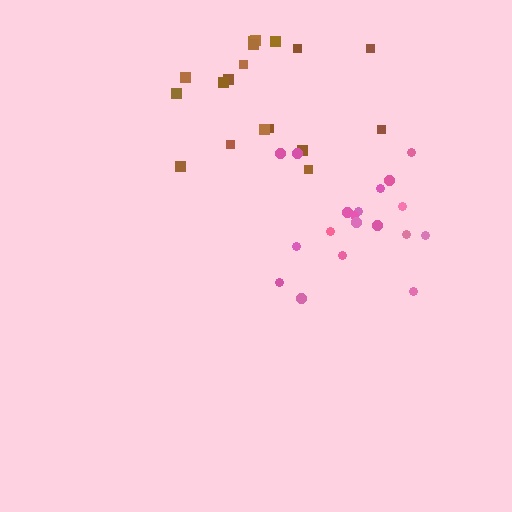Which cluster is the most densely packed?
Pink.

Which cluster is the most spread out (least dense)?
Brown.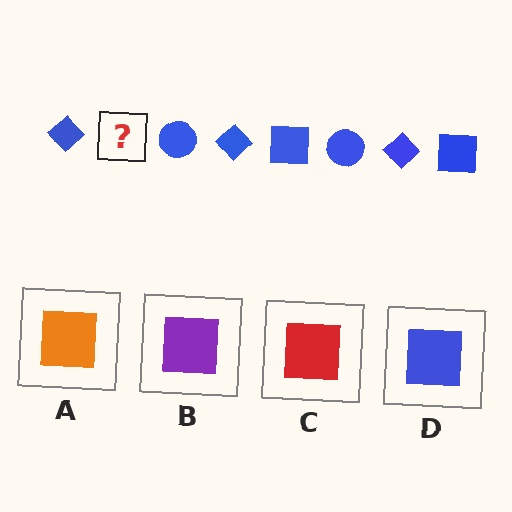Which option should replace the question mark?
Option D.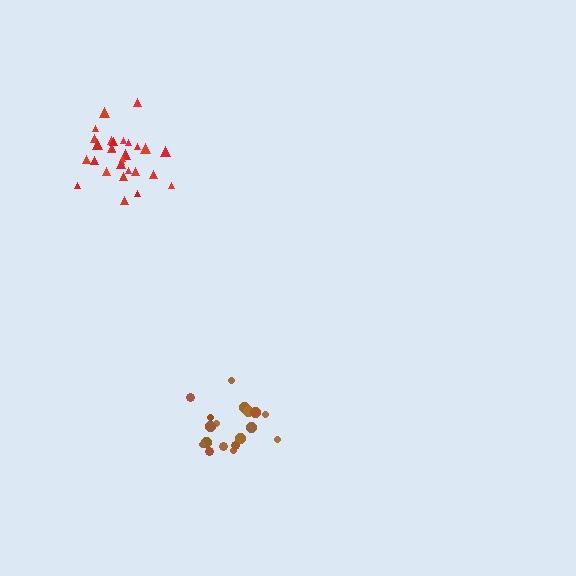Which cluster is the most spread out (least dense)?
Brown.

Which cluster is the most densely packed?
Red.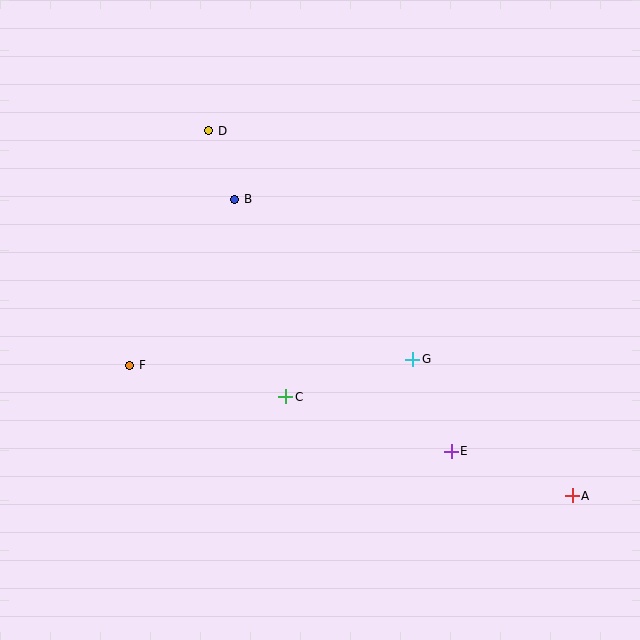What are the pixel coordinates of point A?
Point A is at (572, 496).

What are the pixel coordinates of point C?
Point C is at (286, 397).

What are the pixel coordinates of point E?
Point E is at (451, 451).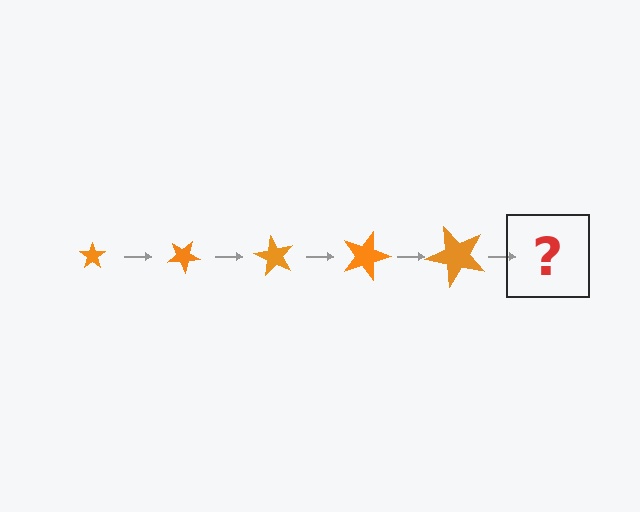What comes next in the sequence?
The next element should be a star, larger than the previous one and rotated 150 degrees from the start.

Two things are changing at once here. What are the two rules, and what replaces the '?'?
The two rules are that the star grows larger each step and it rotates 30 degrees each step. The '?' should be a star, larger than the previous one and rotated 150 degrees from the start.